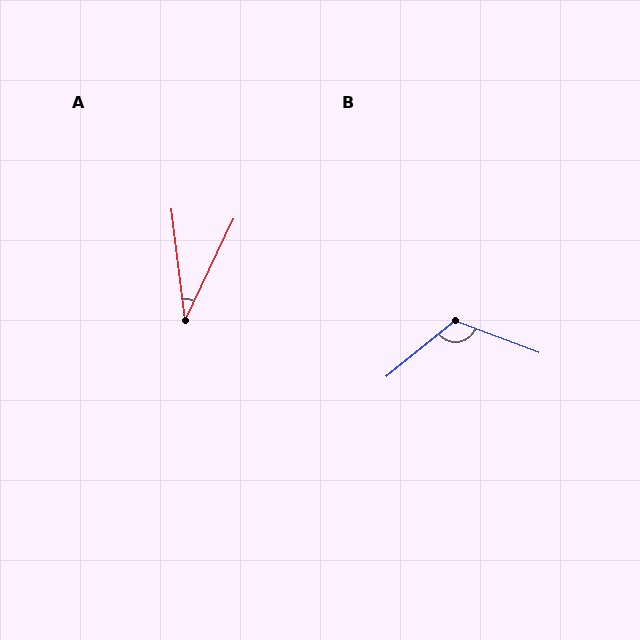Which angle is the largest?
B, at approximately 120 degrees.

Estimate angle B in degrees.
Approximately 120 degrees.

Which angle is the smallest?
A, at approximately 33 degrees.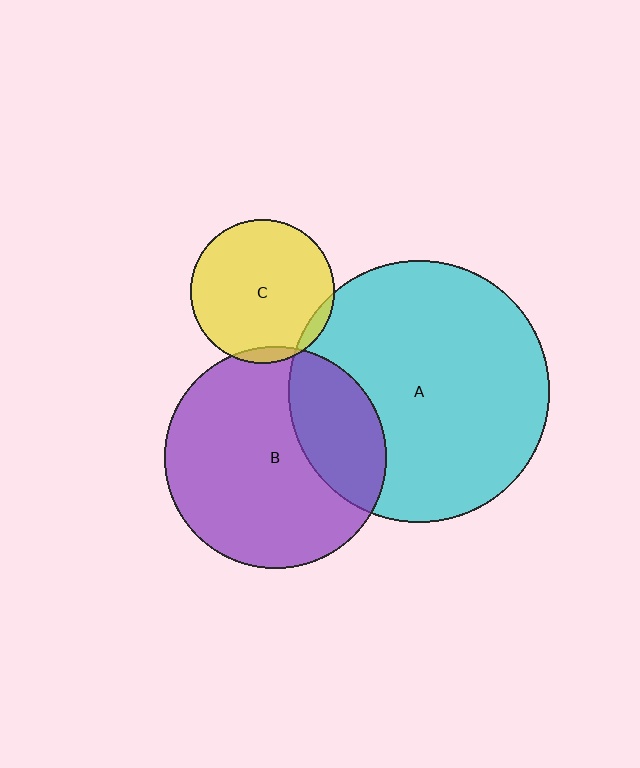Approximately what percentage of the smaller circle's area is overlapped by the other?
Approximately 5%.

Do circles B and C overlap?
Yes.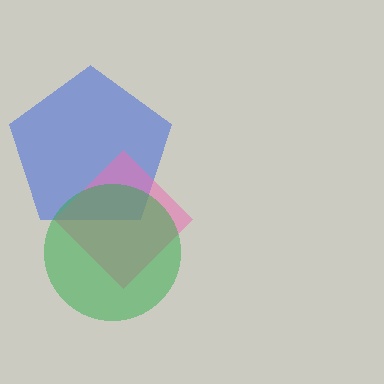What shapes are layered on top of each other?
The layered shapes are: a blue pentagon, a pink diamond, a green circle.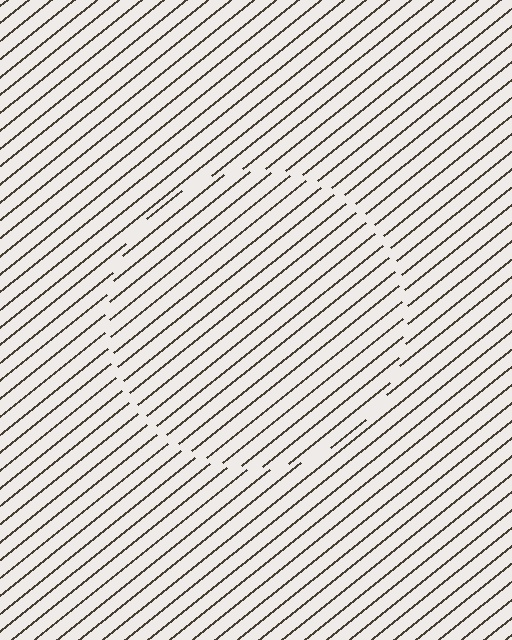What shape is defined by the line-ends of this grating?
An illusory circle. The interior of the shape contains the same grating, shifted by half a period — the contour is defined by the phase discontinuity where line-ends from the inner and outer gratings abut.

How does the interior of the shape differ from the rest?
The interior of the shape contains the same grating, shifted by half a period — the contour is defined by the phase discontinuity where line-ends from the inner and outer gratings abut.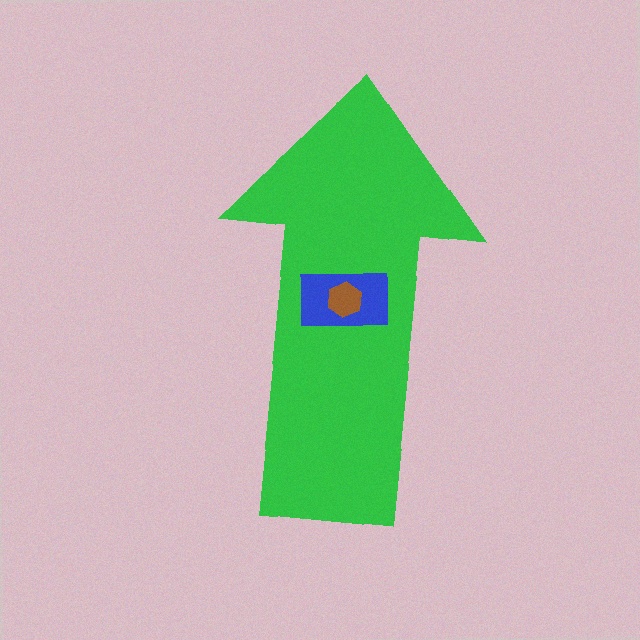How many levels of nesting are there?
3.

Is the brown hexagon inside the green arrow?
Yes.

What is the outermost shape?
The green arrow.